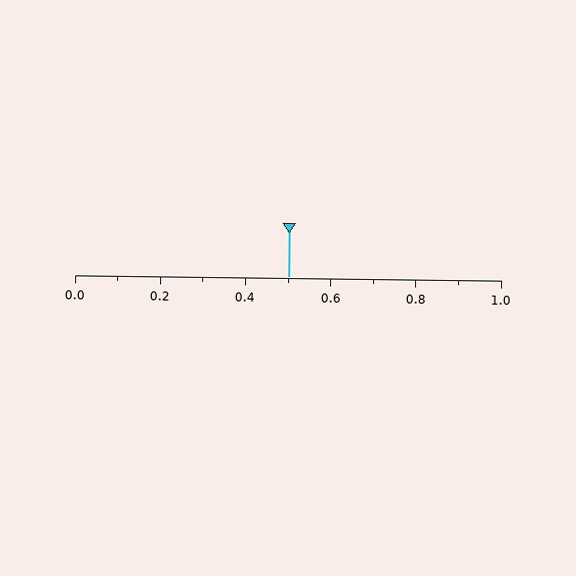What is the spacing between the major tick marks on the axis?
The major ticks are spaced 0.2 apart.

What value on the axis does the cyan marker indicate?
The marker indicates approximately 0.5.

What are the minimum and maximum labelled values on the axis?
The axis runs from 0.0 to 1.0.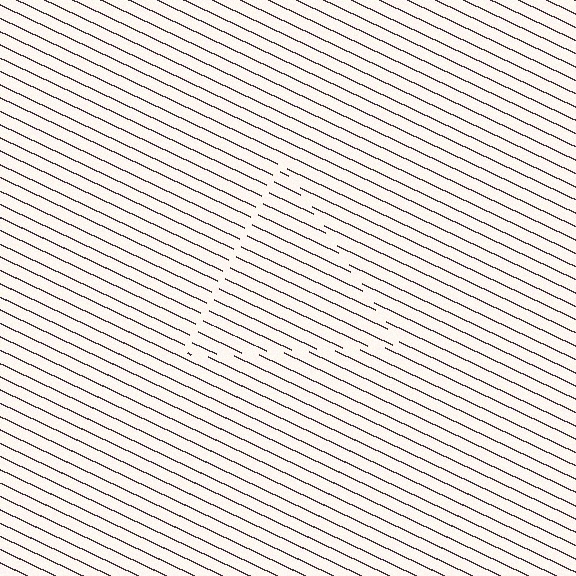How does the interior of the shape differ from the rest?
The interior of the shape contains the same grating, shifted by half a period — the contour is defined by the phase discontinuity where line-ends from the inner and outer gratings abut.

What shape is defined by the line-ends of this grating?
An illusory triangle. The interior of the shape contains the same grating, shifted by half a period — the contour is defined by the phase discontinuity where line-ends from the inner and outer gratings abut.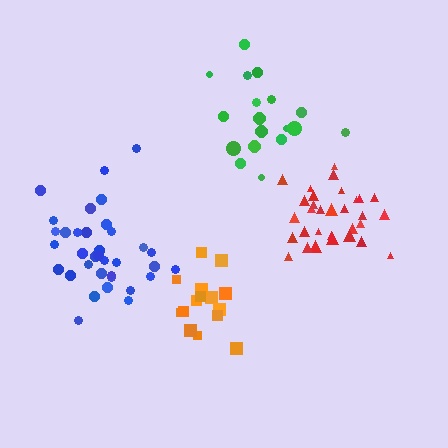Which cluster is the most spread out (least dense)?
Green.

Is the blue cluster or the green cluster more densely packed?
Blue.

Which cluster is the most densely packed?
Orange.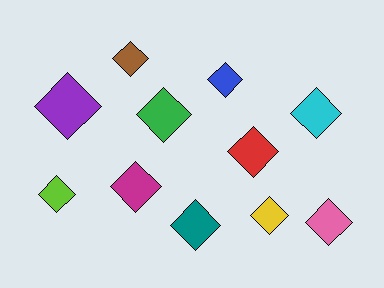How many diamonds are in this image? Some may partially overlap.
There are 11 diamonds.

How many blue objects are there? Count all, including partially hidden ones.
There is 1 blue object.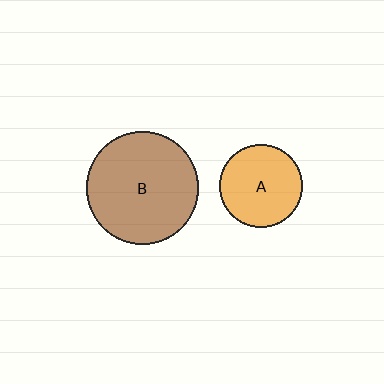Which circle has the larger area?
Circle B (brown).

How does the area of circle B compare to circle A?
Approximately 1.9 times.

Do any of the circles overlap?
No, none of the circles overlap.